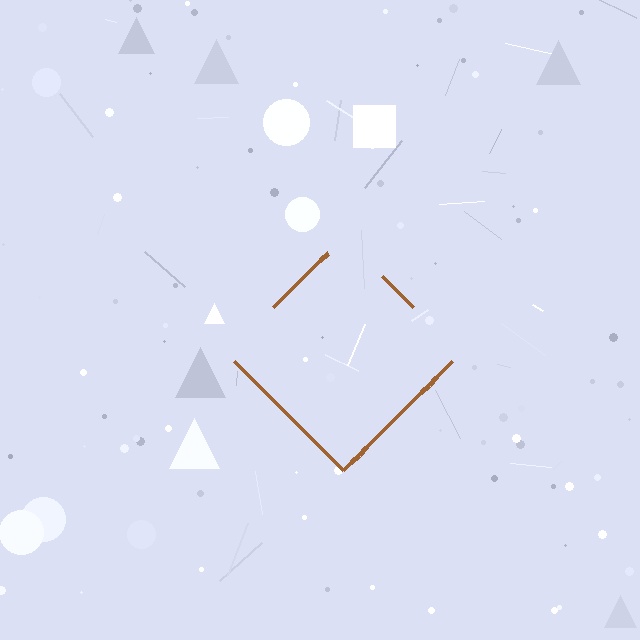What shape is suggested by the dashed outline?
The dashed outline suggests a diamond.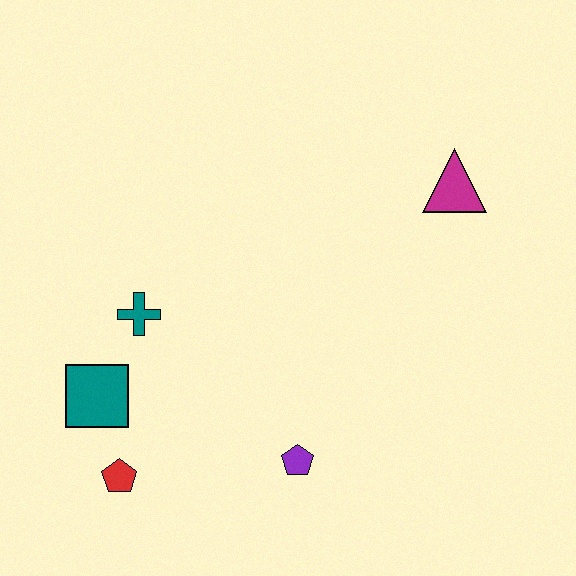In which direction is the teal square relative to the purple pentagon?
The teal square is to the left of the purple pentagon.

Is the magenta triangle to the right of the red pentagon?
Yes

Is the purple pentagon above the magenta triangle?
No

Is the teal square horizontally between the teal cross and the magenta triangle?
No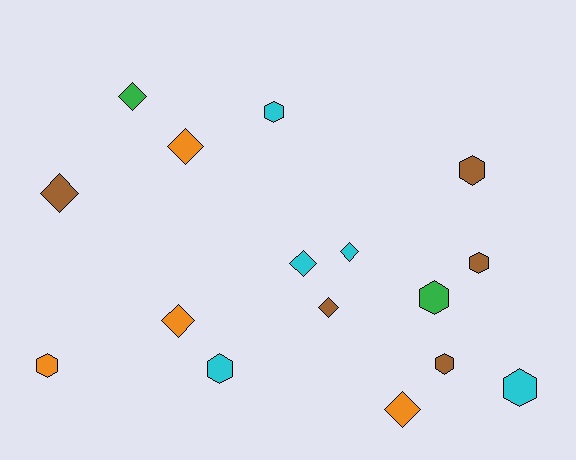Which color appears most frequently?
Cyan, with 5 objects.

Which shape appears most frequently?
Diamond, with 8 objects.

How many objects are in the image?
There are 16 objects.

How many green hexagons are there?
There is 1 green hexagon.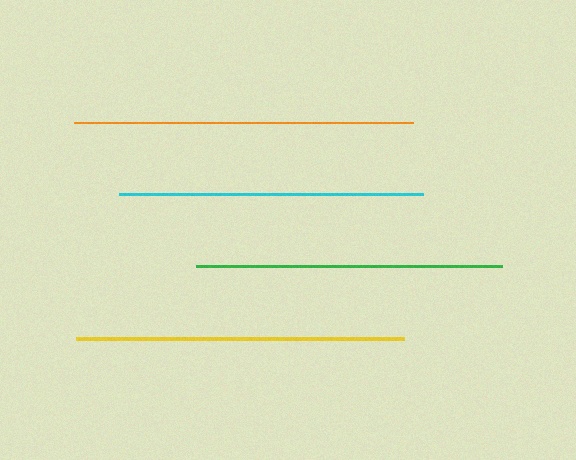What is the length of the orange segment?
The orange segment is approximately 339 pixels long.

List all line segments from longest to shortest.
From longest to shortest: orange, yellow, green, cyan.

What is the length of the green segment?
The green segment is approximately 306 pixels long.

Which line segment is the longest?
The orange line is the longest at approximately 339 pixels.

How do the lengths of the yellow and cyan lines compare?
The yellow and cyan lines are approximately the same length.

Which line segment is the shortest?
The cyan line is the shortest at approximately 304 pixels.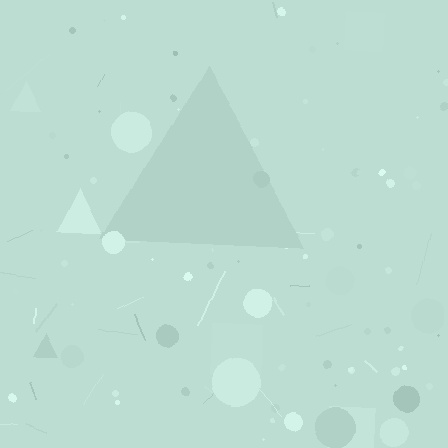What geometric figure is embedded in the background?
A triangle is embedded in the background.